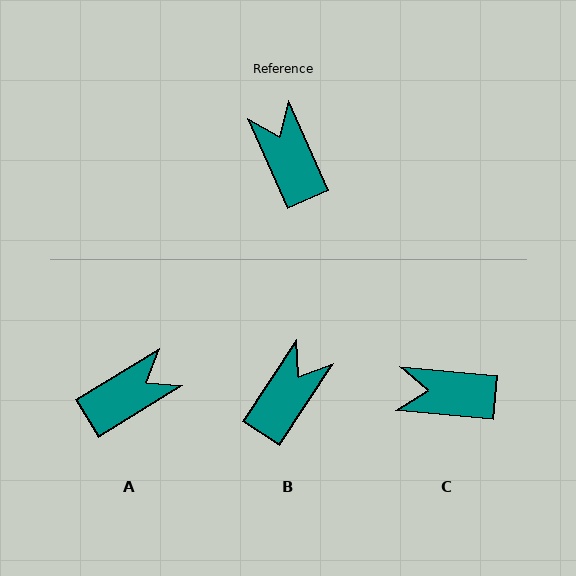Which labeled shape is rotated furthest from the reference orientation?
A, about 83 degrees away.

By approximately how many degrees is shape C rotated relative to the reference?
Approximately 61 degrees counter-clockwise.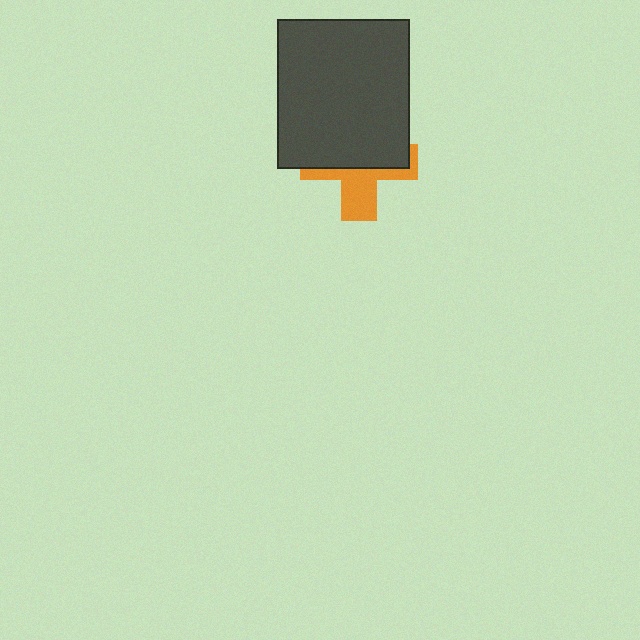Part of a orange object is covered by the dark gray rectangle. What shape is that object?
It is a cross.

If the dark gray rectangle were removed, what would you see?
You would see the complete orange cross.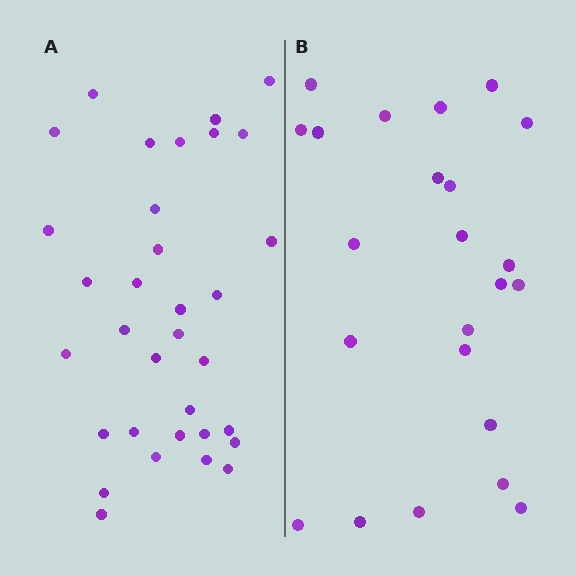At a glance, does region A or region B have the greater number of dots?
Region A (the left region) has more dots.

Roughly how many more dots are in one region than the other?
Region A has roughly 10 or so more dots than region B.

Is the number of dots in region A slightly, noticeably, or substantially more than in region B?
Region A has noticeably more, but not dramatically so. The ratio is roughly 1.4 to 1.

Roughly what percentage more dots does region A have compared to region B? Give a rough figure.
About 45% more.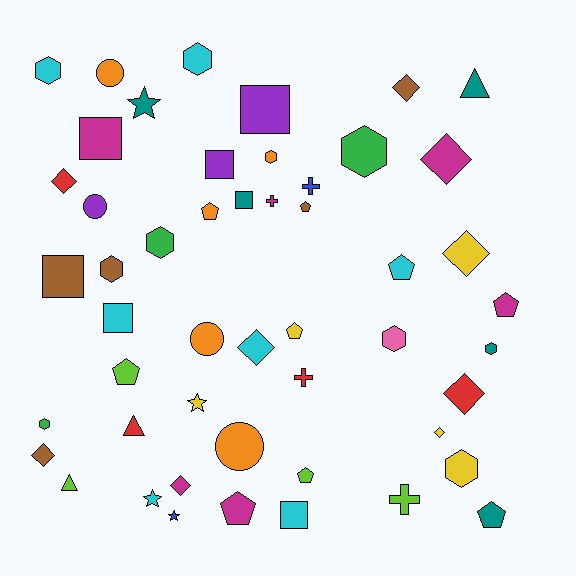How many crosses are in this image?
There are 4 crosses.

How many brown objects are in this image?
There are 5 brown objects.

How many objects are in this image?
There are 50 objects.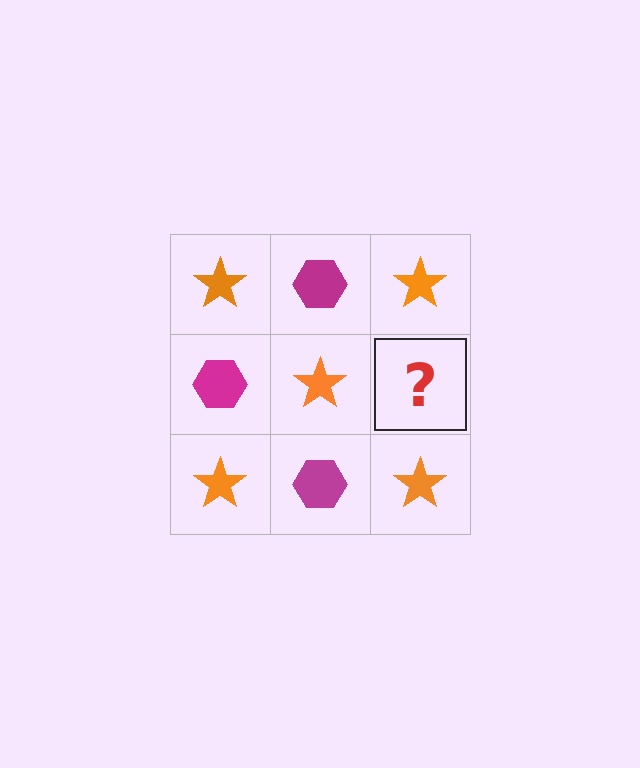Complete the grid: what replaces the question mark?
The question mark should be replaced with a magenta hexagon.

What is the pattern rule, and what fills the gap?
The rule is that it alternates orange star and magenta hexagon in a checkerboard pattern. The gap should be filled with a magenta hexagon.